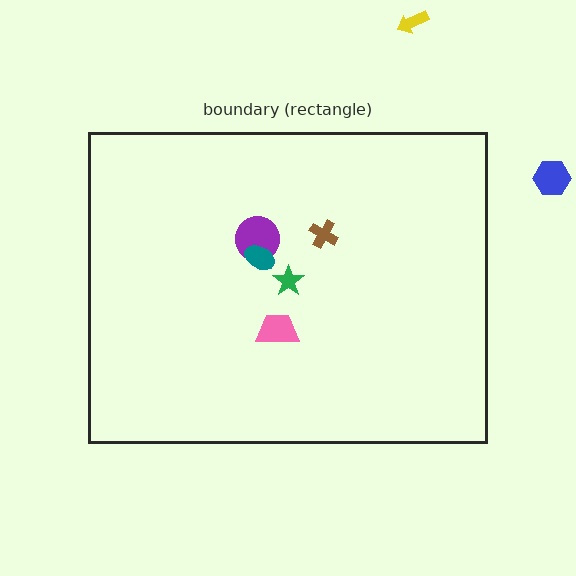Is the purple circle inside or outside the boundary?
Inside.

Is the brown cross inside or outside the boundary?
Inside.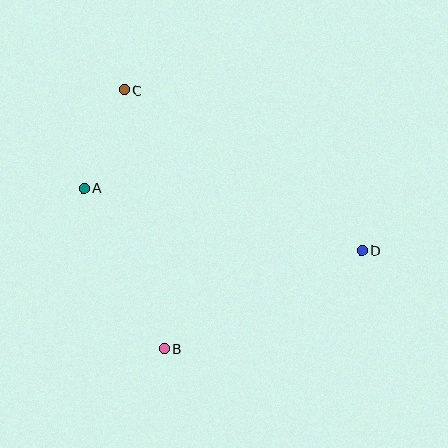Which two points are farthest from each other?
Points C and D are farthest from each other.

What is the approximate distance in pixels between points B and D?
The distance between B and D is approximately 221 pixels.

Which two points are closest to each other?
Points A and C are closest to each other.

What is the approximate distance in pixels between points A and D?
The distance between A and D is approximately 285 pixels.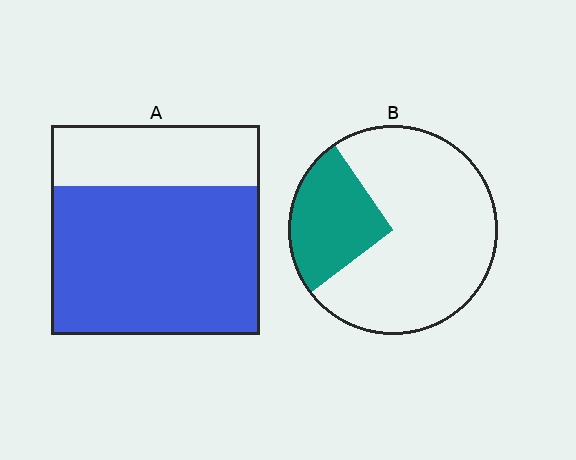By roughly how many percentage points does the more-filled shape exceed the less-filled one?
By roughly 45 percentage points (A over B).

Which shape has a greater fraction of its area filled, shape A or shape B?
Shape A.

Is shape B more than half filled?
No.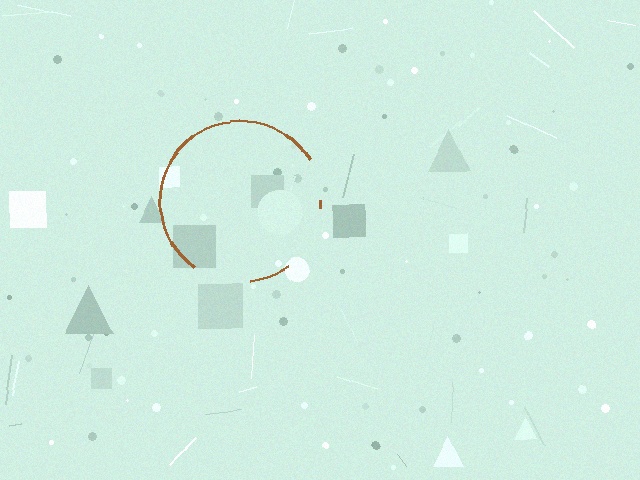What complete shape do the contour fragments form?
The contour fragments form a circle.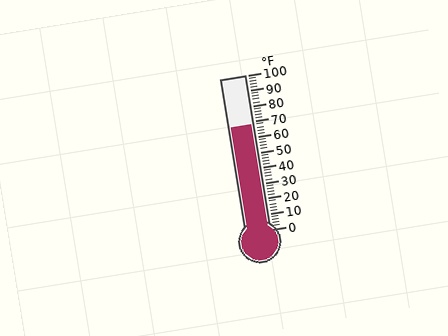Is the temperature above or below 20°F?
The temperature is above 20°F.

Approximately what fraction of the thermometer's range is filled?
The thermometer is filled to approximately 70% of its range.